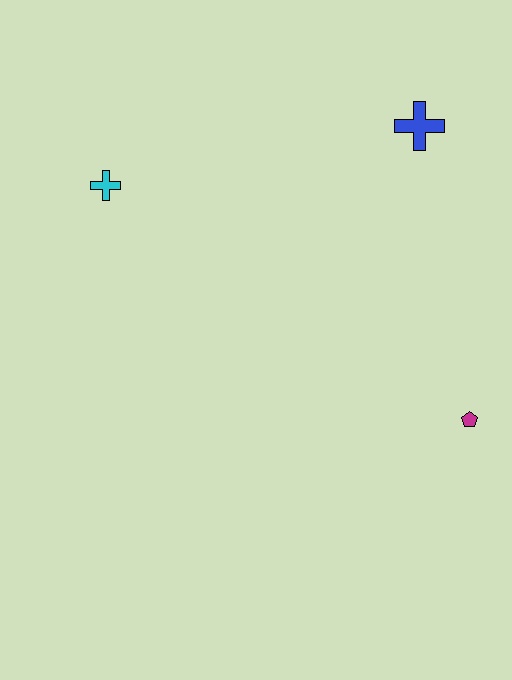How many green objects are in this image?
There are no green objects.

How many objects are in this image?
There are 3 objects.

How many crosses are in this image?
There are 2 crosses.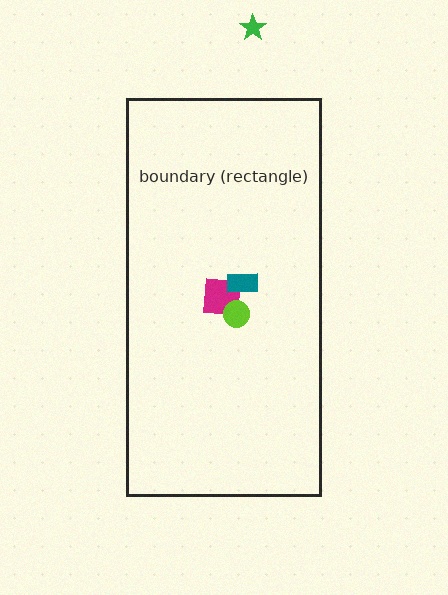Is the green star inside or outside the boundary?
Outside.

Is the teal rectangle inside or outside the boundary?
Inside.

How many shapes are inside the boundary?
3 inside, 1 outside.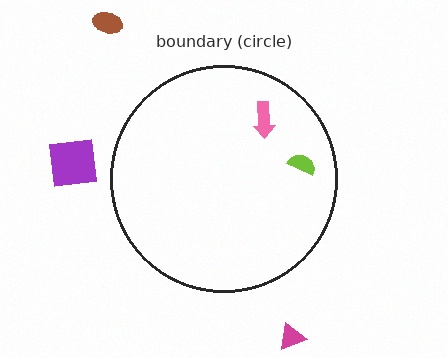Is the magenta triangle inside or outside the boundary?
Outside.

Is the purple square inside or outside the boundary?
Outside.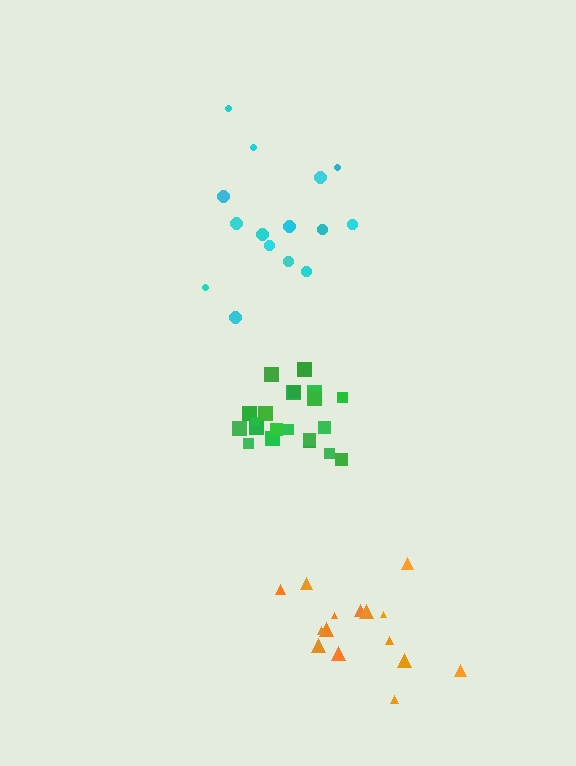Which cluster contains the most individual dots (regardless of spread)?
Green (21).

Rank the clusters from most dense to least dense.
green, orange, cyan.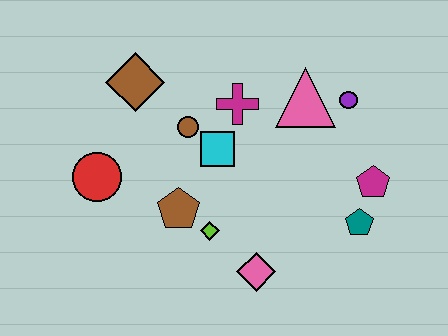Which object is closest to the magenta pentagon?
The teal pentagon is closest to the magenta pentagon.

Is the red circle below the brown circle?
Yes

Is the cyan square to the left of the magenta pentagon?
Yes